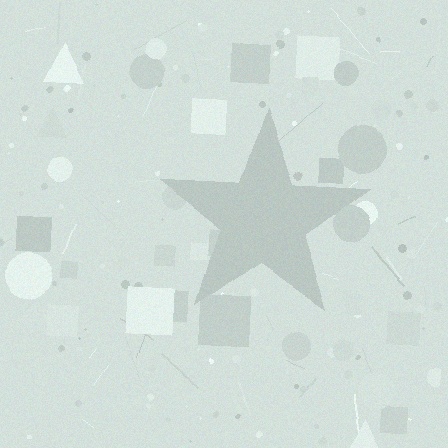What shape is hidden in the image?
A star is hidden in the image.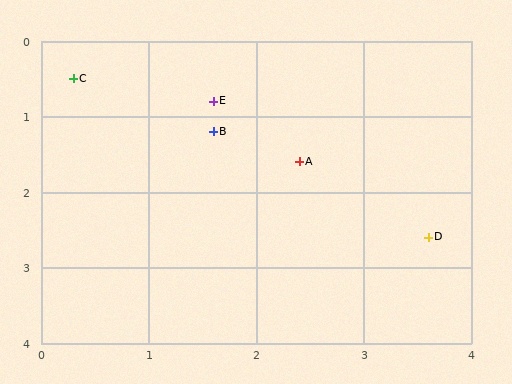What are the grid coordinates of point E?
Point E is at approximately (1.6, 0.8).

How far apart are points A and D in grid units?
Points A and D are about 1.6 grid units apart.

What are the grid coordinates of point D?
Point D is at approximately (3.6, 2.6).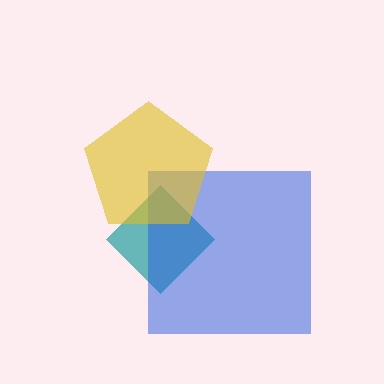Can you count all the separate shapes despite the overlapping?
Yes, there are 3 separate shapes.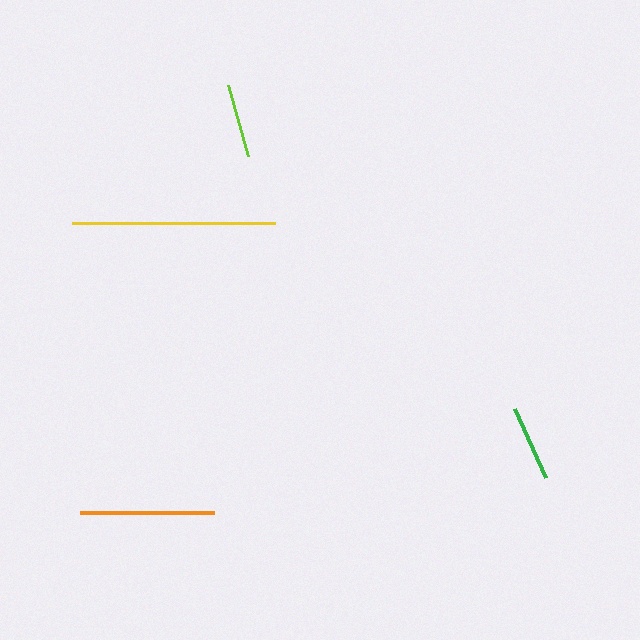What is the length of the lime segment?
The lime segment is approximately 74 pixels long.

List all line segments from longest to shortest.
From longest to shortest: yellow, orange, green, lime.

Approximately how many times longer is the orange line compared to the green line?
The orange line is approximately 1.8 times the length of the green line.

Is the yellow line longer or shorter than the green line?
The yellow line is longer than the green line.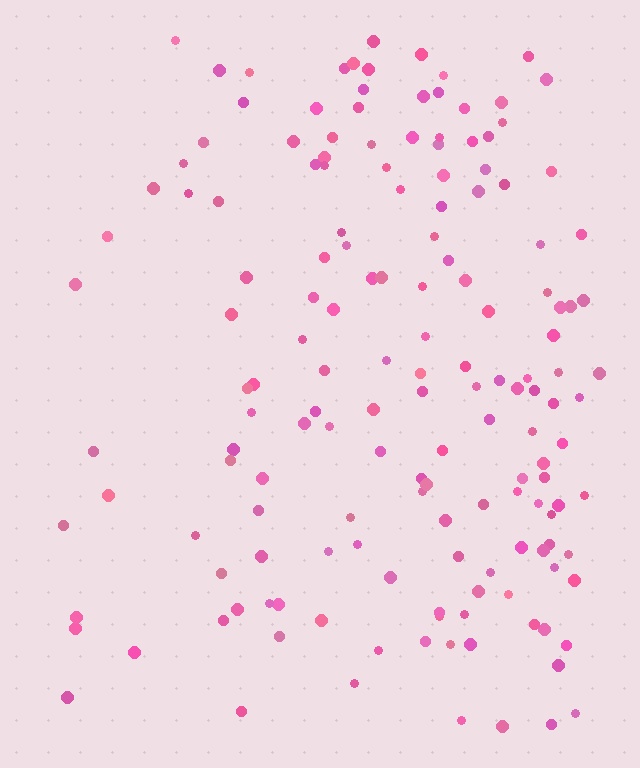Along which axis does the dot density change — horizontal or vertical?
Horizontal.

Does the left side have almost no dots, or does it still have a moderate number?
Still a moderate number, just noticeably fewer than the right.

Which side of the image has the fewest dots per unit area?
The left.